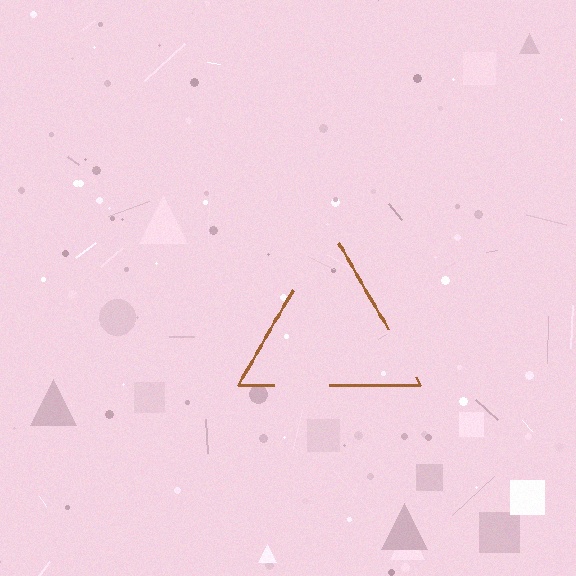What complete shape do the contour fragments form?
The contour fragments form a triangle.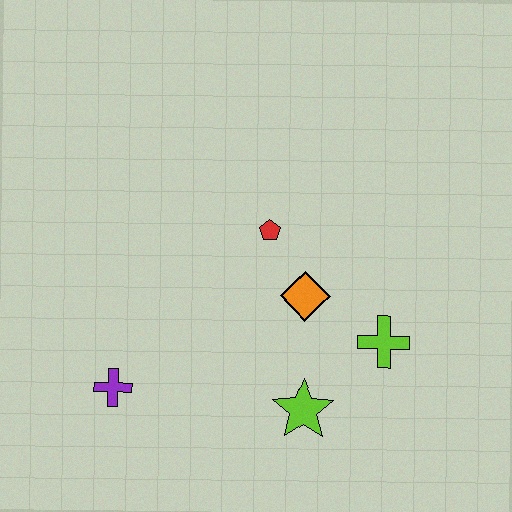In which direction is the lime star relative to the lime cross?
The lime star is to the left of the lime cross.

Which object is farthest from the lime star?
The purple cross is farthest from the lime star.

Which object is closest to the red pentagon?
The orange diamond is closest to the red pentagon.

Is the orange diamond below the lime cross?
No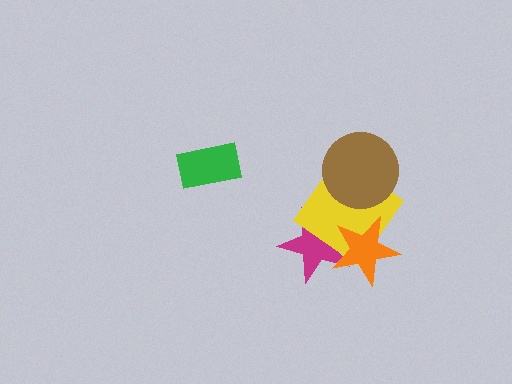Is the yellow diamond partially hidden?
Yes, it is partially covered by another shape.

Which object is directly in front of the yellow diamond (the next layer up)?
The brown circle is directly in front of the yellow diamond.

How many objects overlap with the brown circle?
1 object overlaps with the brown circle.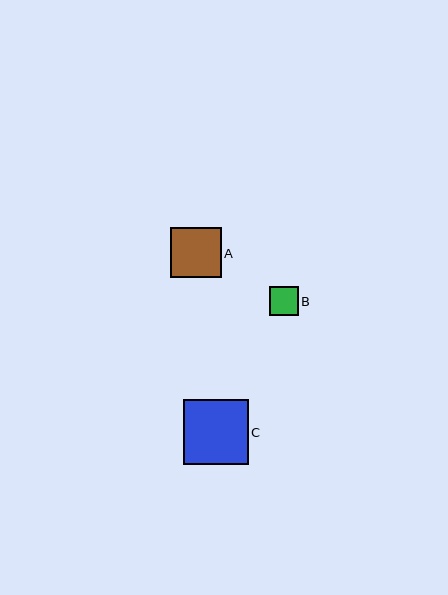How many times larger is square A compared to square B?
Square A is approximately 1.7 times the size of square B.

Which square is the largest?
Square C is the largest with a size of approximately 64 pixels.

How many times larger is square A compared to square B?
Square A is approximately 1.7 times the size of square B.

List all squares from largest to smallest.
From largest to smallest: C, A, B.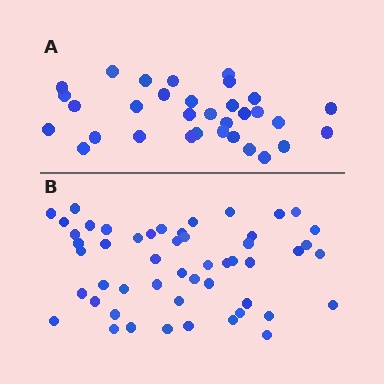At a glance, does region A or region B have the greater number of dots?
Region B (the bottom region) has more dots.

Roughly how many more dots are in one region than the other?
Region B has approximately 20 more dots than region A.